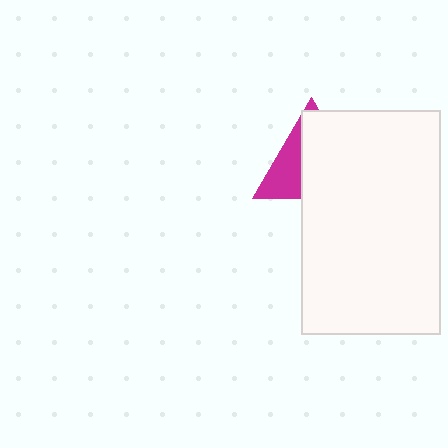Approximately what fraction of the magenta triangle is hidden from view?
Roughly 64% of the magenta triangle is hidden behind the white rectangle.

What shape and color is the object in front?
The object in front is a white rectangle.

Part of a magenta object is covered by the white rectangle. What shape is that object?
It is a triangle.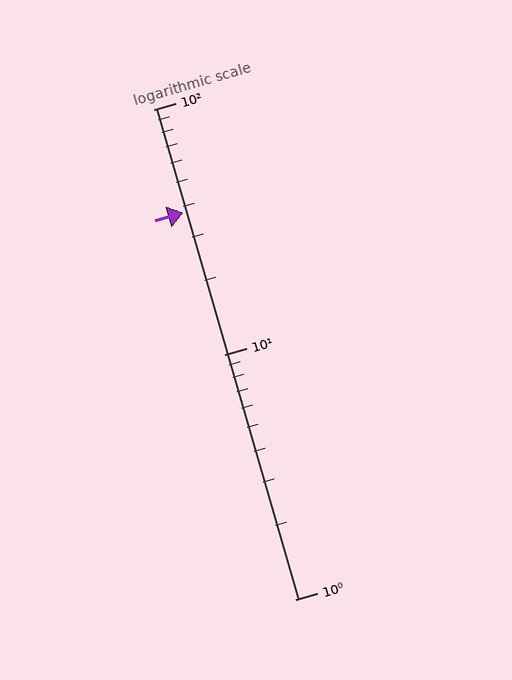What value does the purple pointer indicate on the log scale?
The pointer indicates approximately 38.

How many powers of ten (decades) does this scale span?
The scale spans 2 decades, from 1 to 100.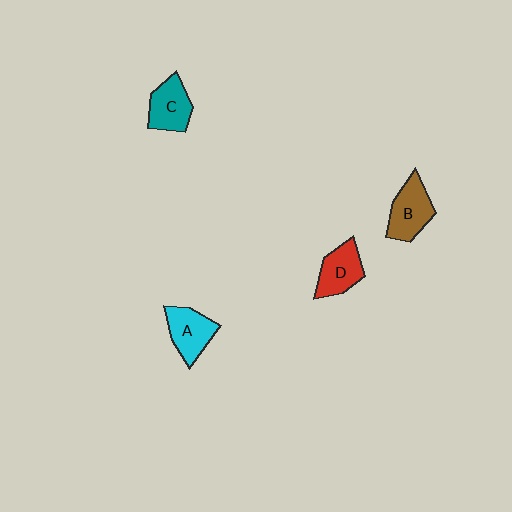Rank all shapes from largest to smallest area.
From largest to smallest: B (brown), A (cyan), C (teal), D (red).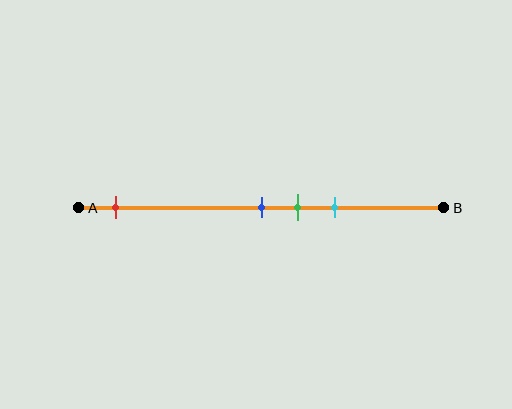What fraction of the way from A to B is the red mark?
The red mark is approximately 10% (0.1) of the way from A to B.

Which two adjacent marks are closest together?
The blue and green marks are the closest adjacent pair.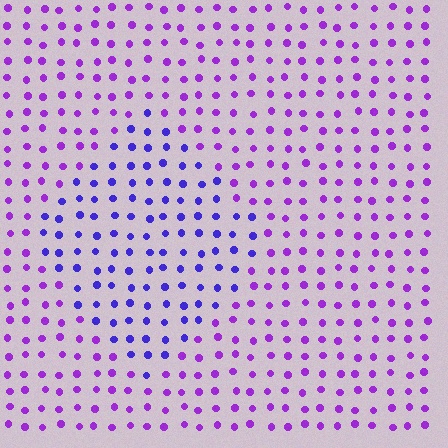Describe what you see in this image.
The image is filled with small purple elements in a uniform arrangement. A diamond-shaped region is visible where the elements are tinted to a slightly different hue, forming a subtle color boundary.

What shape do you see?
I see a diamond.